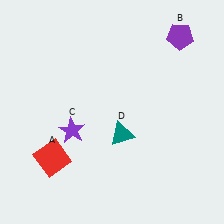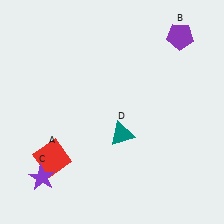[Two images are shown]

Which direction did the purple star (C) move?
The purple star (C) moved down.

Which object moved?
The purple star (C) moved down.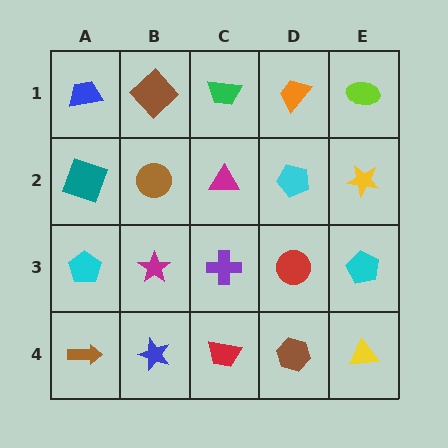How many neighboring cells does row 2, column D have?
4.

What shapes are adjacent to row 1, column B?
A brown circle (row 2, column B), a blue trapezoid (row 1, column A), a green trapezoid (row 1, column C).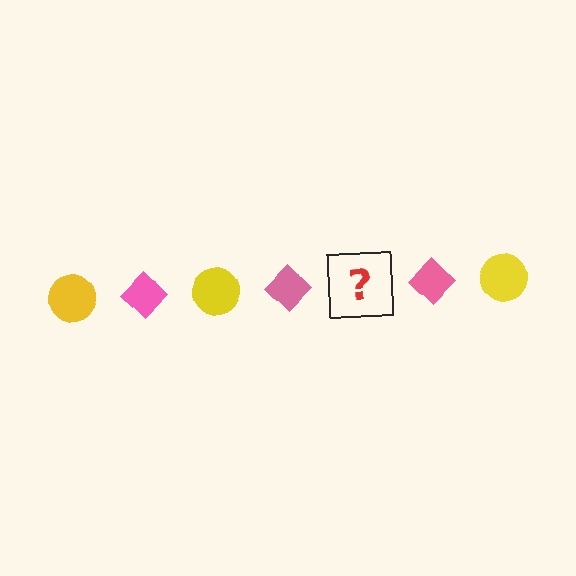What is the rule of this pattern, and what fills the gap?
The rule is that the pattern alternates between yellow circle and pink diamond. The gap should be filled with a yellow circle.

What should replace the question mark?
The question mark should be replaced with a yellow circle.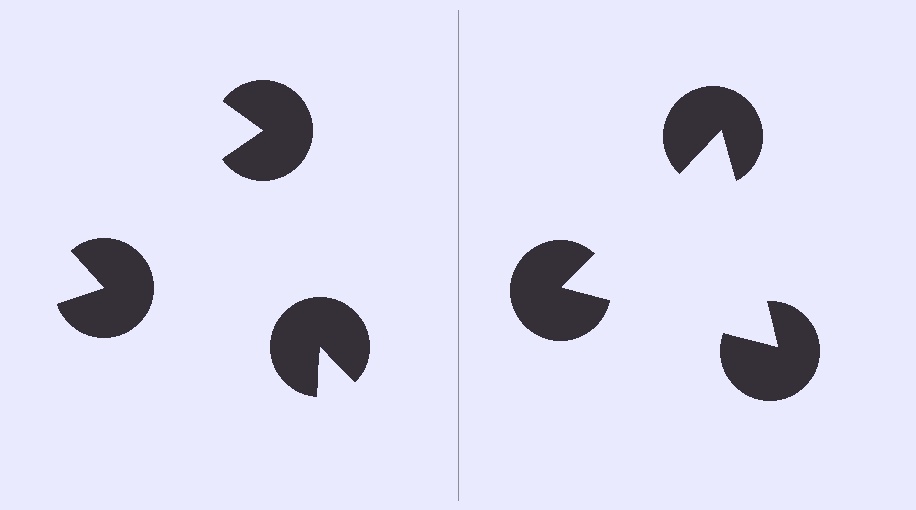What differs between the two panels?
The pac-man discs are positioned identically on both sides; only the wedge orientations differ. On the right they align to a triangle; on the left they are misaligned.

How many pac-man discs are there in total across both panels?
6 — 3 on each side.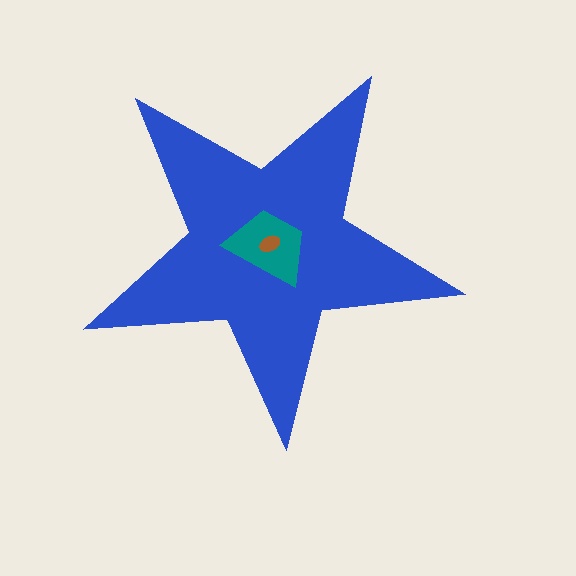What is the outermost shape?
The blue star.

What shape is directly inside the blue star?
The teal trapezoid.